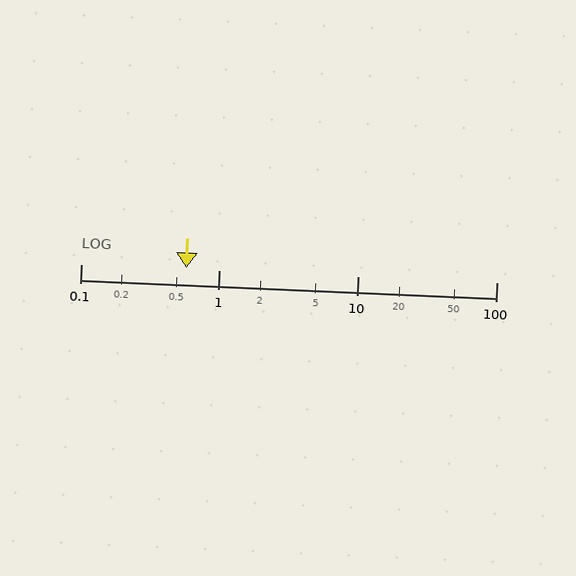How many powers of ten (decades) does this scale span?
The scale spans 3 decades, from 0.1 to 100.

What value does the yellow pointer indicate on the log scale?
The pointer indicates approximately 0.58.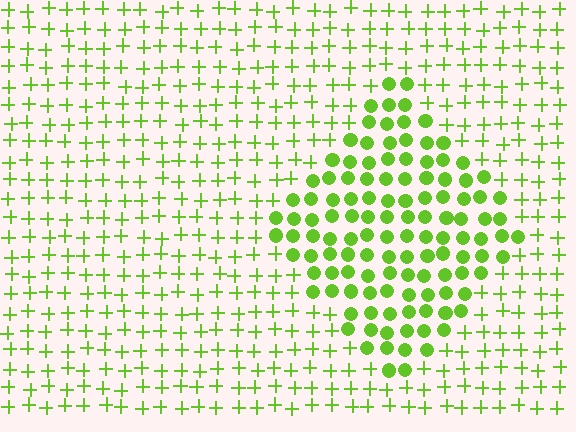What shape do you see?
I see a diamond.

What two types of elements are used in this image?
The image uses circles inside the diamond region and plus signs outside it.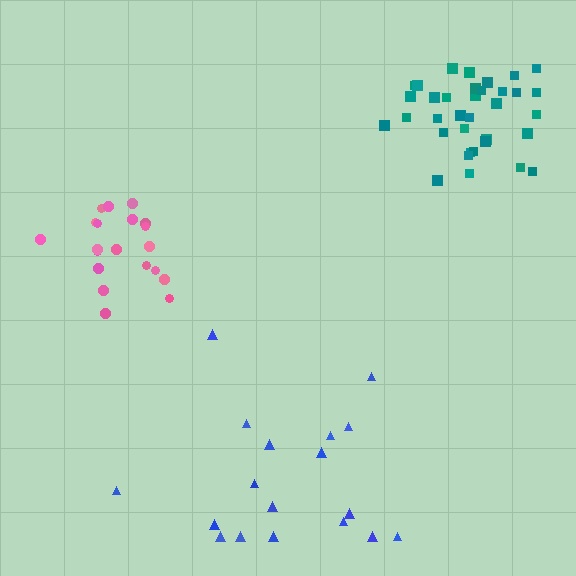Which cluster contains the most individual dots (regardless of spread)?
Teal (35).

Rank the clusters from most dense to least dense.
pink, teal, blue.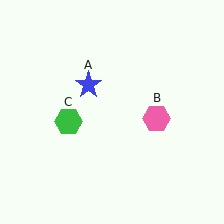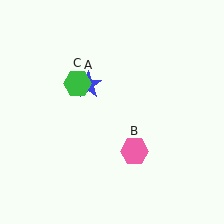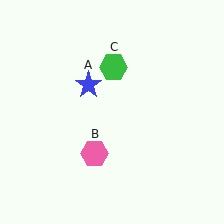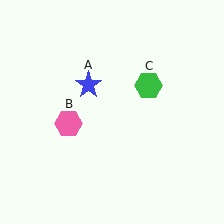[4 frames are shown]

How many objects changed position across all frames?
2 objects changed position: pink hexagon (object B), green hexagon (object C).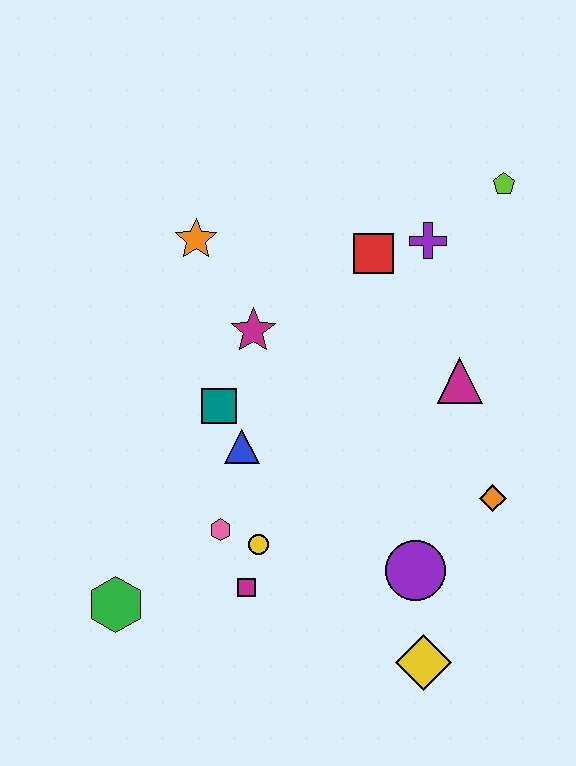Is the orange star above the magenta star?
Yes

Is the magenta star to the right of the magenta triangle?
No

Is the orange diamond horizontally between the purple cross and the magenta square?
No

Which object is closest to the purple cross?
The red square is closest to the purple cross.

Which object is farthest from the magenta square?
The lime pentagon is farthest from the magenta square.